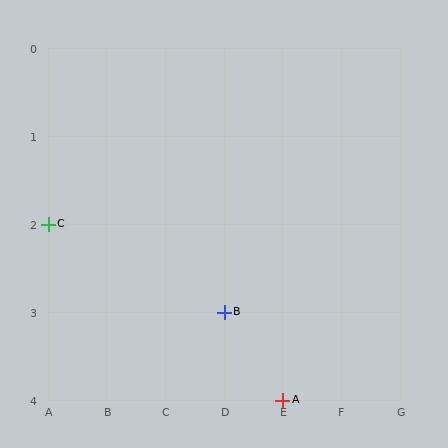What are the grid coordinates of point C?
Point C is at grid coordinates (A, 2).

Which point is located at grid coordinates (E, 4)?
Point A is at (E, 4).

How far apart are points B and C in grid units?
Points B and C are 3 columns and 1 row apart (about 3.2 grid units diagonally).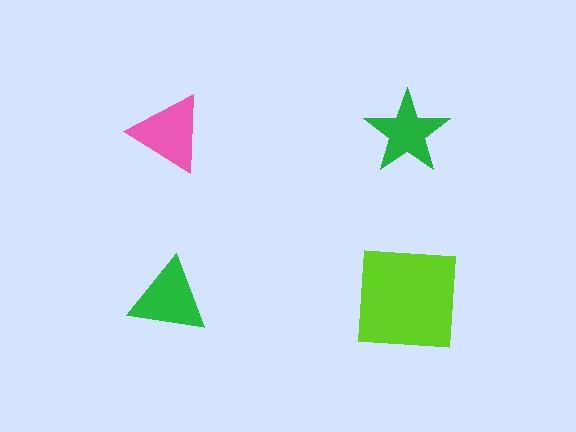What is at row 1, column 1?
A pink triangle.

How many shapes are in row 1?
2 shapes.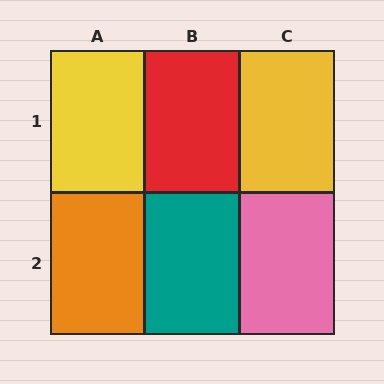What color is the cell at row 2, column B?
Teal.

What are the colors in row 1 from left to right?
Yellow, red, yellow.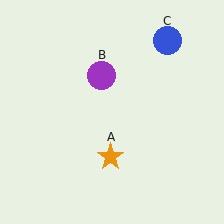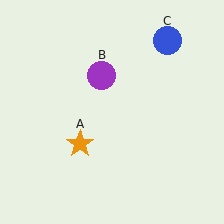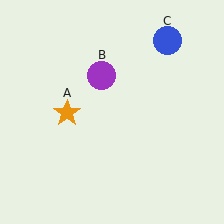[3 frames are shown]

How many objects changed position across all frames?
1 object changed position: orange star (object A).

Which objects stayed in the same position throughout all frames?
Purple circle (object B) and blue circle (object C) remained stationary.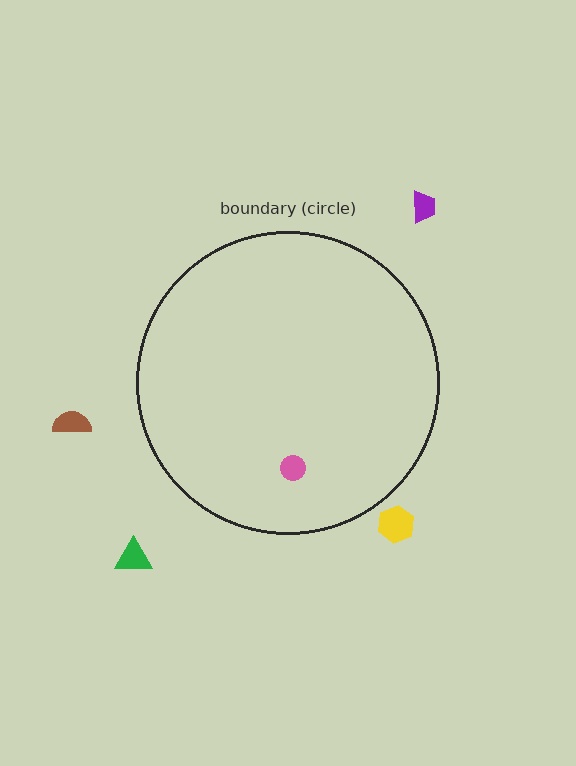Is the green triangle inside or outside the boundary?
Outside.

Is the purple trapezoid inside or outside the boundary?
Outside.